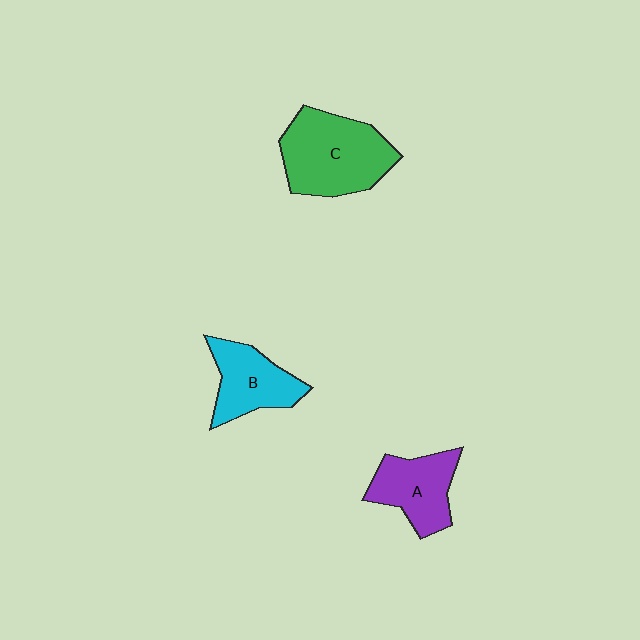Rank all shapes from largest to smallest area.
From largest to smallest: C (green), A (purple), B (cyan).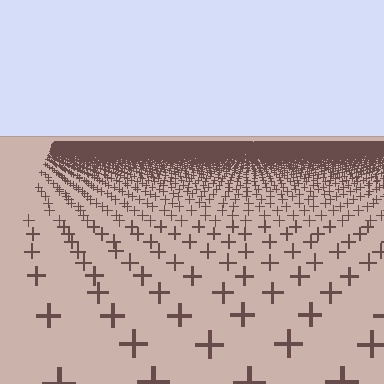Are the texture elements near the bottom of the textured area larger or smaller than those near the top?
Larger. Near the bottom, elements are closer to the viewer and appear at a bigger on-screen size.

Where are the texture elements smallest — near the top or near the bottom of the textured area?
Near the top.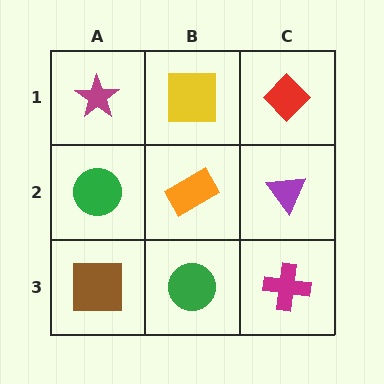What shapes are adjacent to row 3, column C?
A purple triangle (row 2, column C), a green circle (row 3, column B).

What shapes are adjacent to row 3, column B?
An orange rectangle (row 2, column B), a brown square (row 3, column A), a magenta cross (row 3, column C).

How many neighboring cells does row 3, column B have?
3.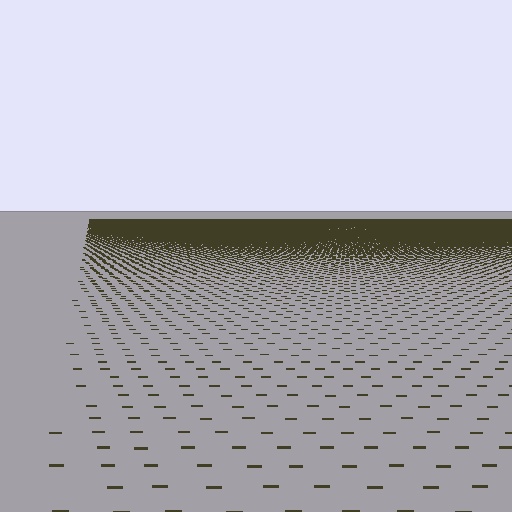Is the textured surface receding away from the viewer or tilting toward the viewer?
The surface is receding away from the viewer. Texture elements get smaller and denser toward the top.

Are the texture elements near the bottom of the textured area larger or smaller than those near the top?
Larger. Near the bottom, elements are closer to the viewer and appear at a bigger on-screen size.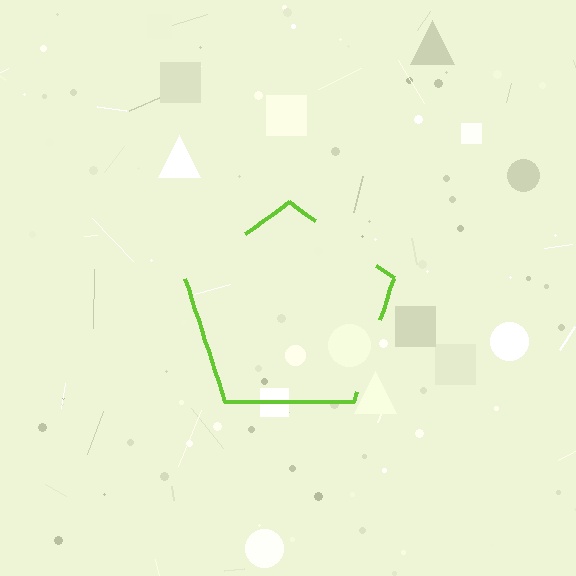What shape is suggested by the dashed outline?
The dashed outline suggests a pentagon.